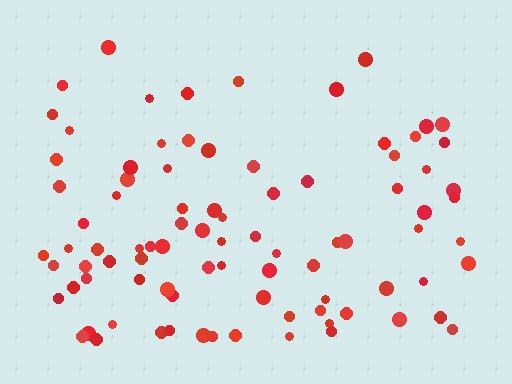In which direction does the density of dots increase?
From top to bottom, with the bottom side densest.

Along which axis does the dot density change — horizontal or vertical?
Vertical.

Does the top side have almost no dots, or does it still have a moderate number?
Still a moderate number, just noticeably fewer than the bottom.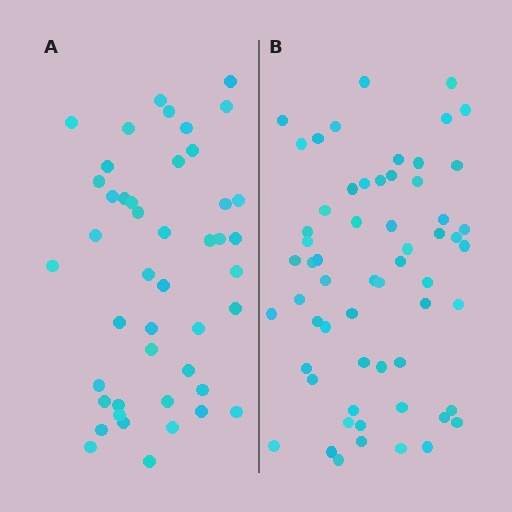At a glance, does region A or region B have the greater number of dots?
Region B (the right region) has more dots.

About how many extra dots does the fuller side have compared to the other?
Region B has approximately 15 more dots than region A.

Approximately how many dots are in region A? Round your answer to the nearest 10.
About 40 dots. (The exact count is 45, which rounds to 40.)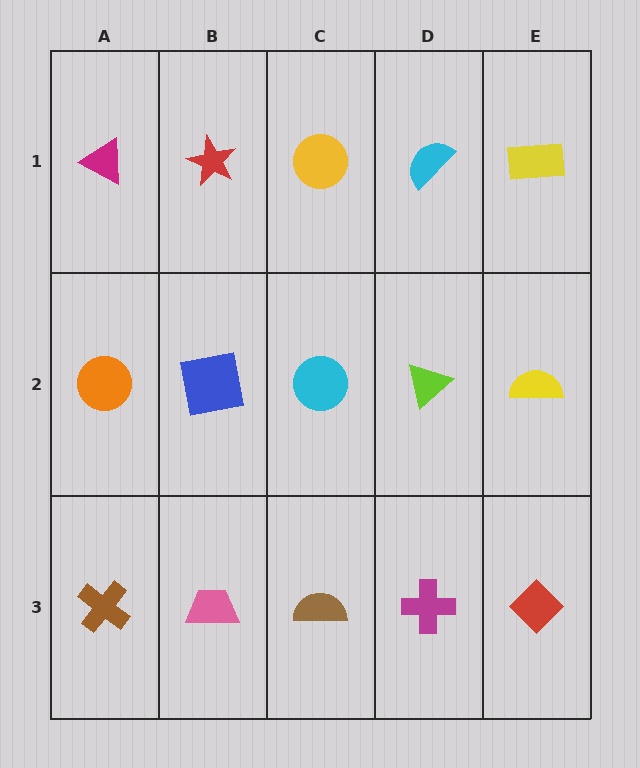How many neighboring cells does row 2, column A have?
3.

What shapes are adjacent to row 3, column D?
A lime triangle (row 2, column D), a brown semicircle (row 3, column C), a red diamond (row 3, column E).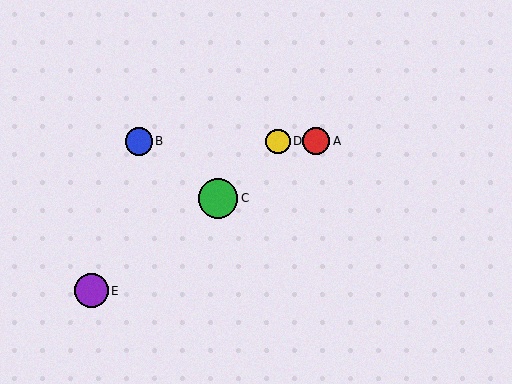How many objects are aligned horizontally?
3 objects (A, B, D) are aligned horizontally.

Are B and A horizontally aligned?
Yes, both are at y≈141.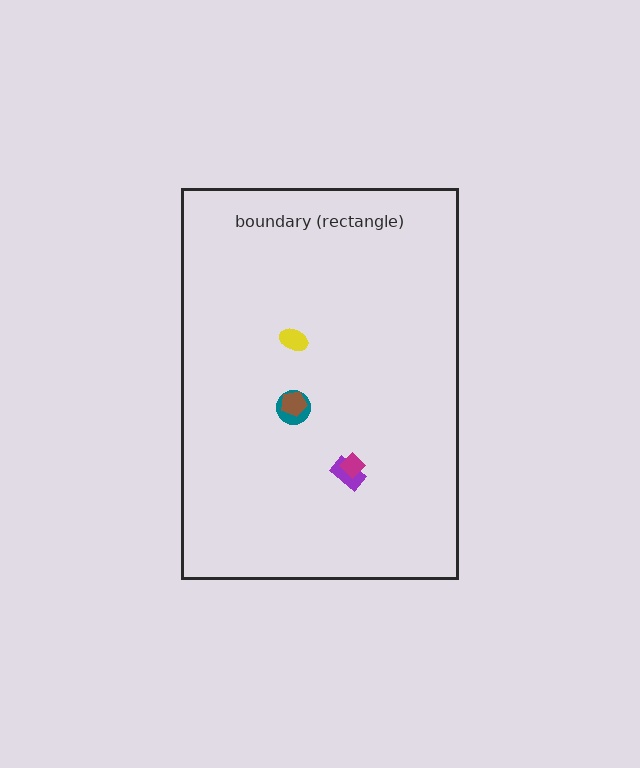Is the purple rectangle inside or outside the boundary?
Inside.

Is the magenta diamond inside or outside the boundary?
Inside.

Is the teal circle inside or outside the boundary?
Inside.